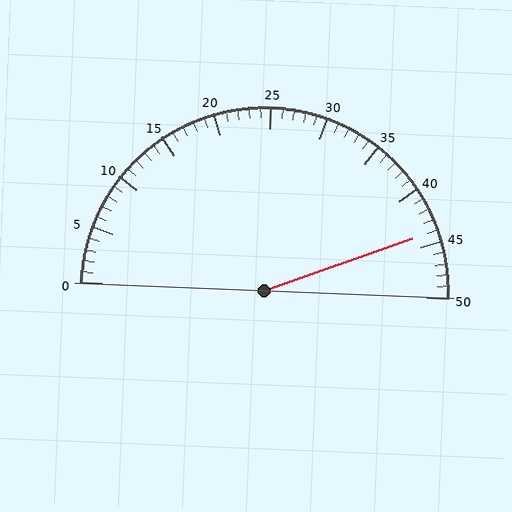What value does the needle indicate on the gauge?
The needle indicates approximately 44.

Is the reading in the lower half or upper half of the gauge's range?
The reading is in the upper half of the range (0 to 50).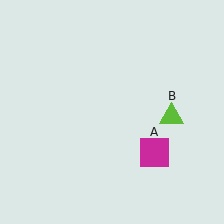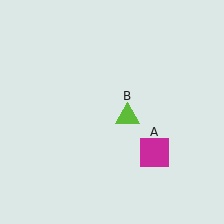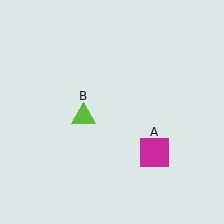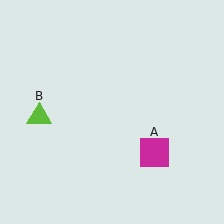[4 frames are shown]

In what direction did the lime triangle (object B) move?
The lime triangle (object B) moved left.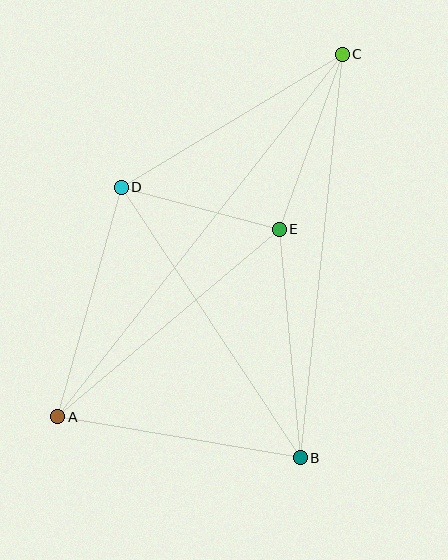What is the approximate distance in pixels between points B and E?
The distance between B and E is approximately 229 pixels.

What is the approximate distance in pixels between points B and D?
The distance between B and D is approximately 324 pixels.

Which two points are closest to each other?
Points D and E are closest to each other.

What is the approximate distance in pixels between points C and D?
The distance between C and D is approximately 258 pixels.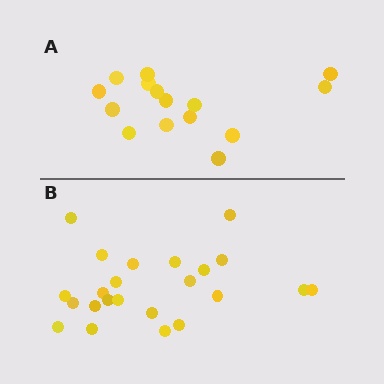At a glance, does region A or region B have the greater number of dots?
Region B (the bottom region) has more dots.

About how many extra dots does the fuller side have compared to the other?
Region B has roughly 8 or so more dots than region A.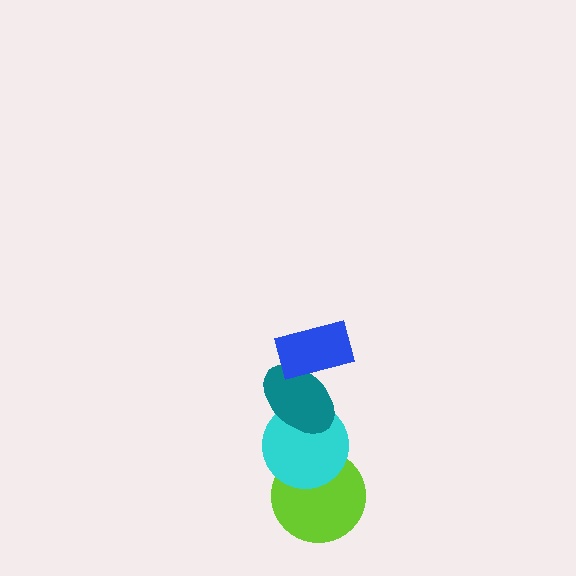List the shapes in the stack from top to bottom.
From top to bottom: the blue rectangle, the teal ellipse, the cyan circle, the lime circle.